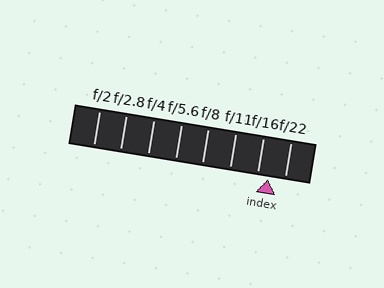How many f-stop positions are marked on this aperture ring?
There are 8 f-stop positions marked.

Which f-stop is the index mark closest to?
The index mark is closest to f/16.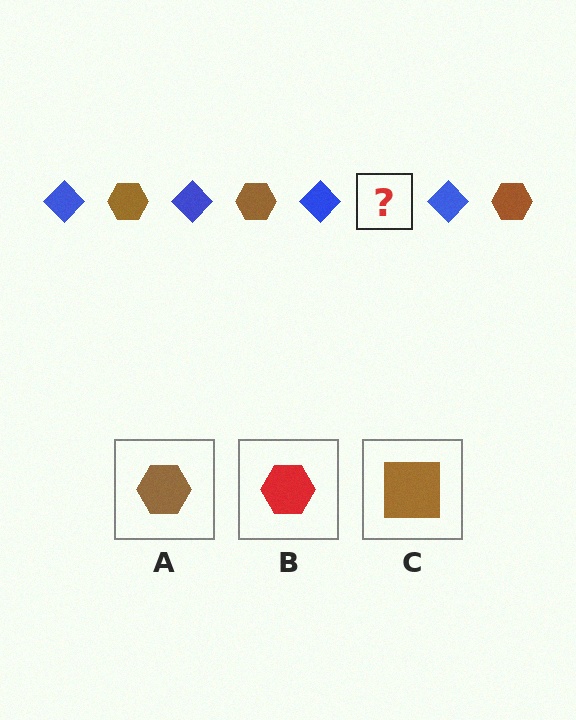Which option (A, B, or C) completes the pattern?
A.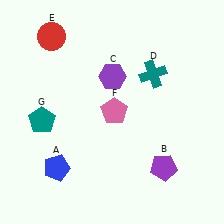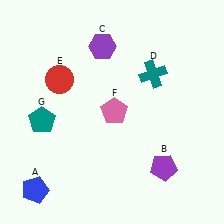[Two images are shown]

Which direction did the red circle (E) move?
The red circle (E) moved down.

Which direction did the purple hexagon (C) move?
The purple hexagon (C) moved up.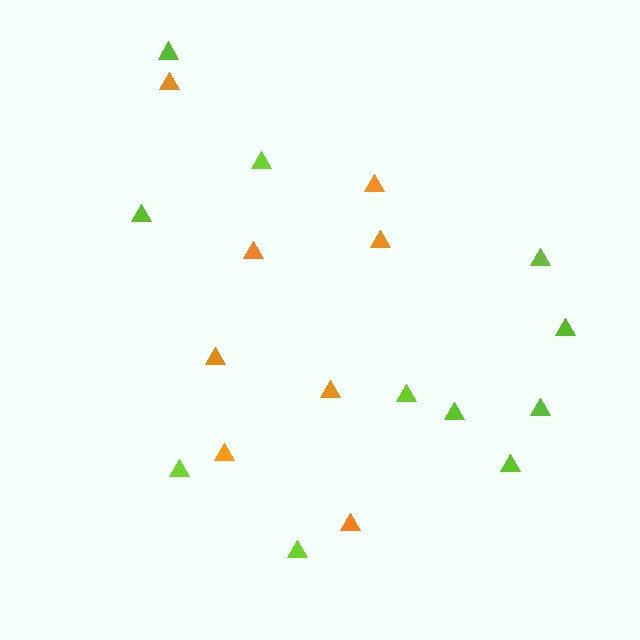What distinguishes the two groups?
There are 2 groups: one group of orange triangles (8) and one group of lime triangles (11).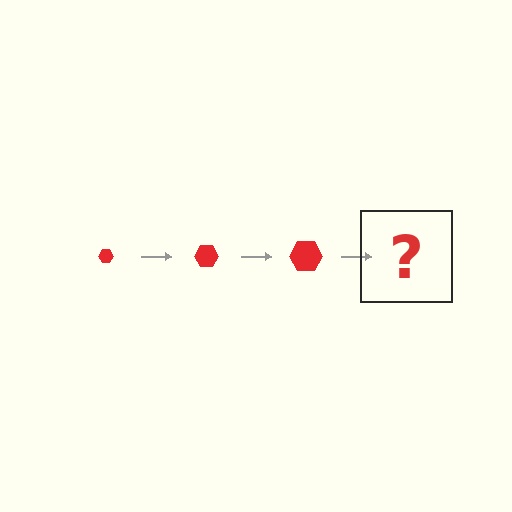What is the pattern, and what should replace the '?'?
The pattern is that the hexagon gets progressively larger each step. The '?' should be a red hexagon, larger than the previous one.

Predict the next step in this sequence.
The next step is a red hexagon, larger than the previous one.